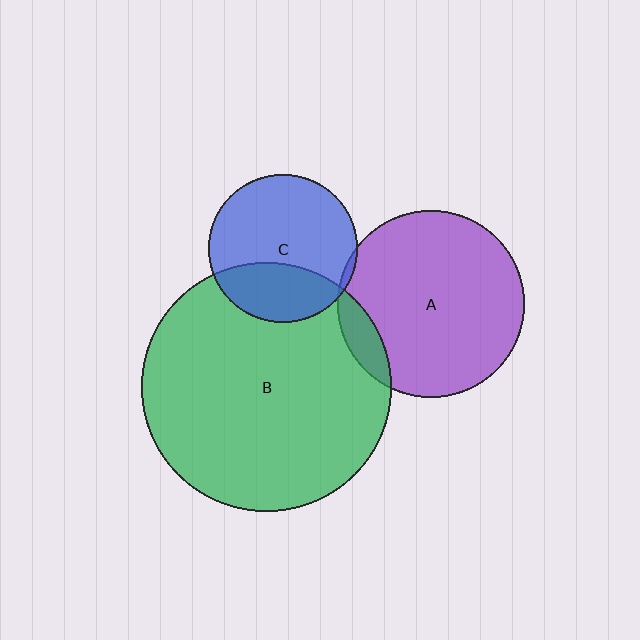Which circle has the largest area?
Circle B (green).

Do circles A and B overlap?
Yes.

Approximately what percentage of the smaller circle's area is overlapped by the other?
Approximately 10%.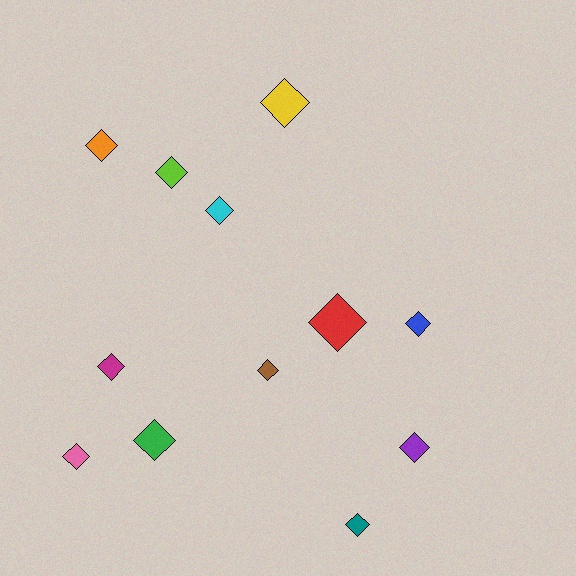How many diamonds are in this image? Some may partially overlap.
There are 12 diamonds.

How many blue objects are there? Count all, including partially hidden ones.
There is 1 blue object.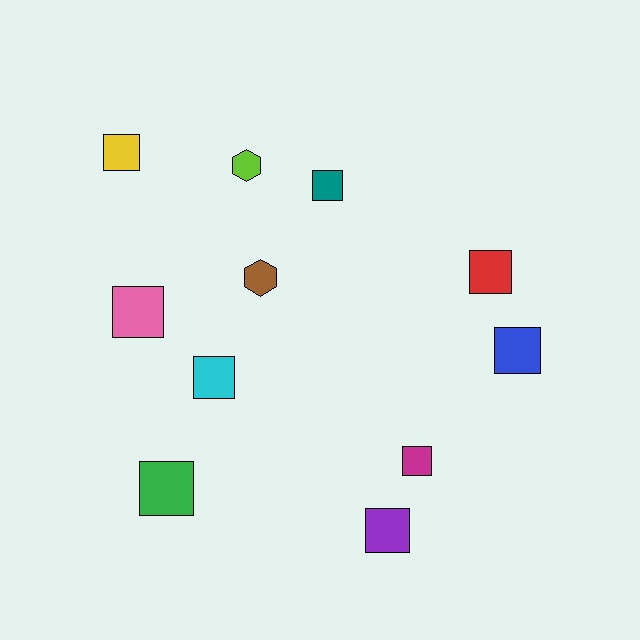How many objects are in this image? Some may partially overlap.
There are 11 objects.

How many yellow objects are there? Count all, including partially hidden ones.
There is 1 yellow object.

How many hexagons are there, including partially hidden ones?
There are 2 hexagons.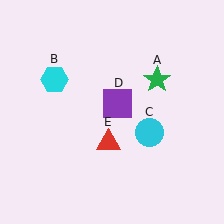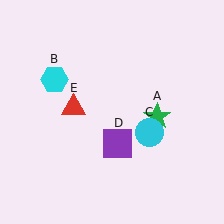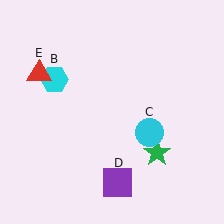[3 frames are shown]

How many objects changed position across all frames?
3 objects changed position: green star (object A), purple square (object D), red triangle (object E).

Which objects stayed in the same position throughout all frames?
Cyan hexagon (object B) and cyan circle (object C) remained stationary.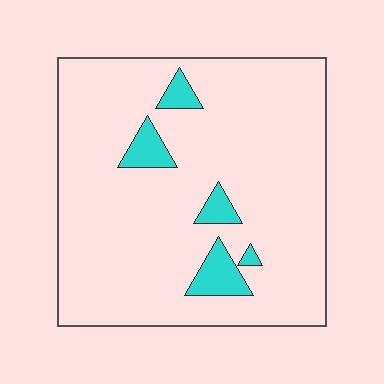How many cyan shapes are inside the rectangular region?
5.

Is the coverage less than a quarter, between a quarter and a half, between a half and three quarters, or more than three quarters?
Less than a quarter.